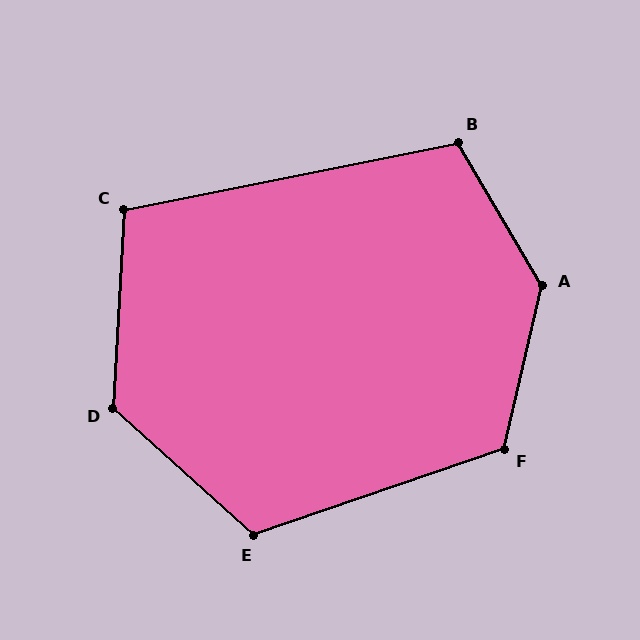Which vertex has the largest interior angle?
A, at approximately 136 degrees.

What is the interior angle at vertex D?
Approximately 129 degrees (obtuse).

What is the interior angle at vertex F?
Approximately 122 degrees (obtuse).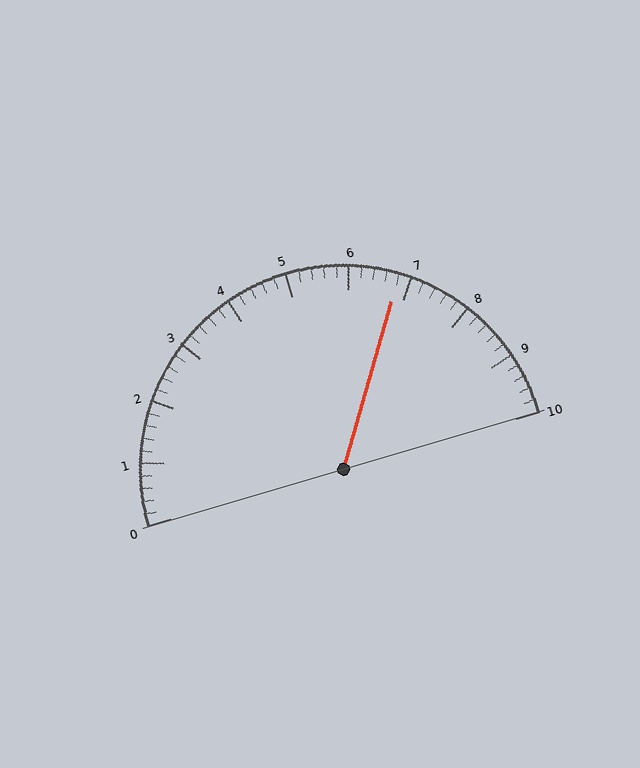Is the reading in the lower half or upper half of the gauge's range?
The reading is in the upper half of the range (0 to 10).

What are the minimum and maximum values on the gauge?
The gauge ranges from 0 to 10.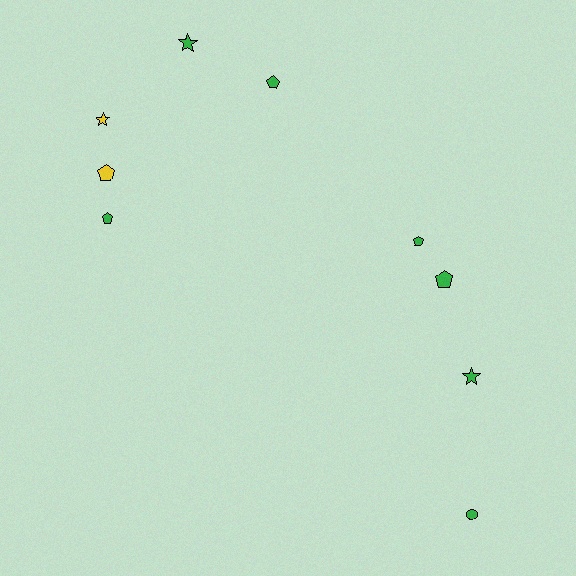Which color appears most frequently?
Green, with 7 objects.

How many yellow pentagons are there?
There is 1 yellow pentagon.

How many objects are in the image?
There are 9 objects.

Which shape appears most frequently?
Pentagon, with 5 objects.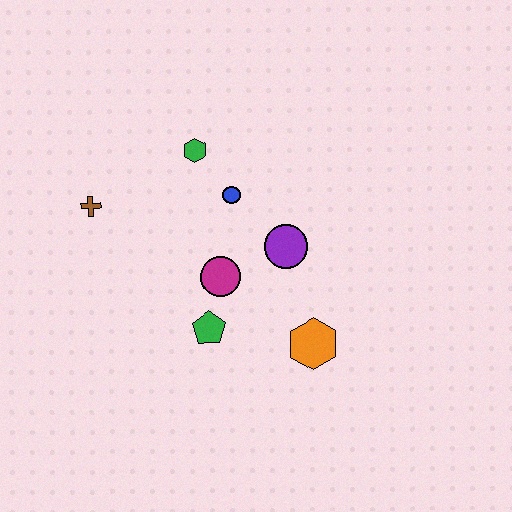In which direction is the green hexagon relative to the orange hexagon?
The green hexagon is above the orange hexagon.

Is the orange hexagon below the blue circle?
Yes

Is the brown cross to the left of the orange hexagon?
Yes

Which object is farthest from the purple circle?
The brown cross is farthest from the purple circle.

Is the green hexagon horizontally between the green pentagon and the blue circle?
No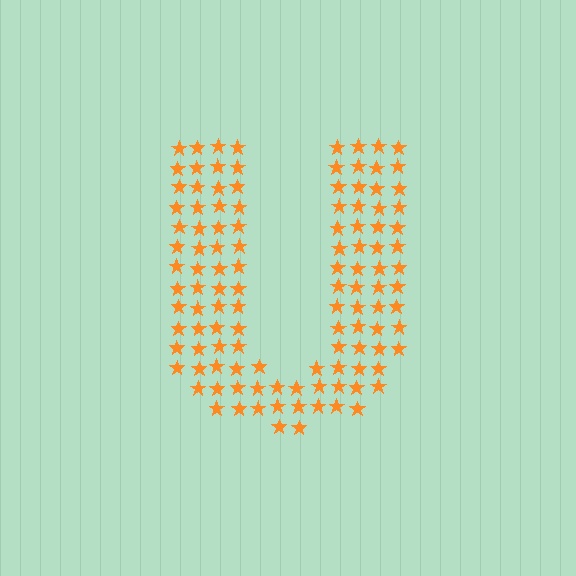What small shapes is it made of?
It is made of small stars.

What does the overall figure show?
The overall figure shows the letter U.